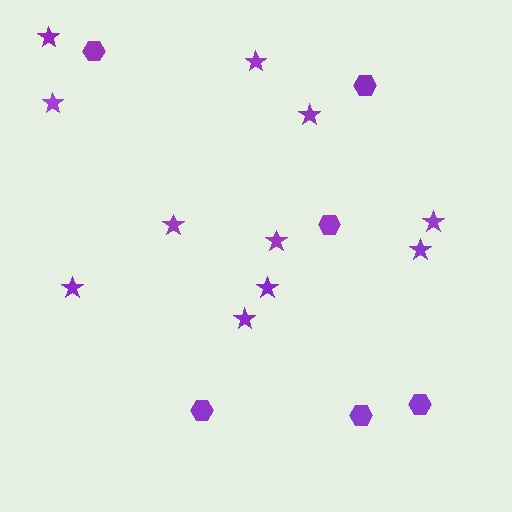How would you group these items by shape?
There are 2 groups: one group of hexagons (6) and one group of stars (11).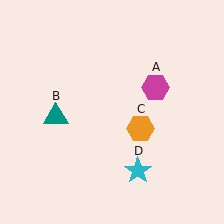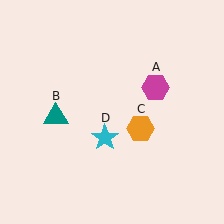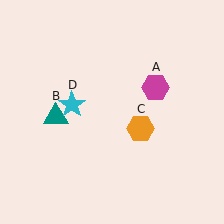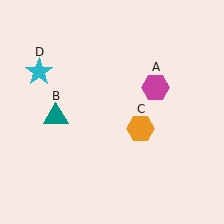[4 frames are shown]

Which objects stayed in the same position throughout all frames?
Magenta hexagon (object A) and teal triangle (object B) and orange hexagon (object C) remained stationary.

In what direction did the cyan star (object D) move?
The cyan star (object D) moved up and to the left.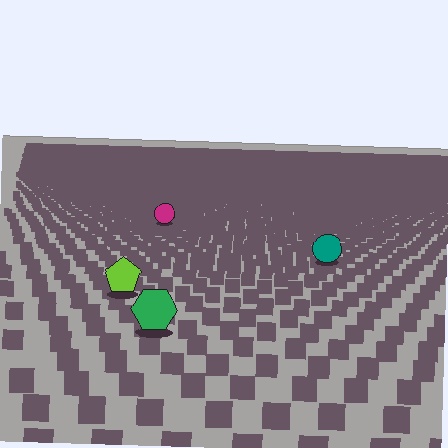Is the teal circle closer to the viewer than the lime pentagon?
No. The lime pentagon is closer — you can tell from the texture gradient: the ground texture is coarser near it.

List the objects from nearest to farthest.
From nearest to farthest: the green hexagon, the lime pentagon, the teal circle, the magenta circle.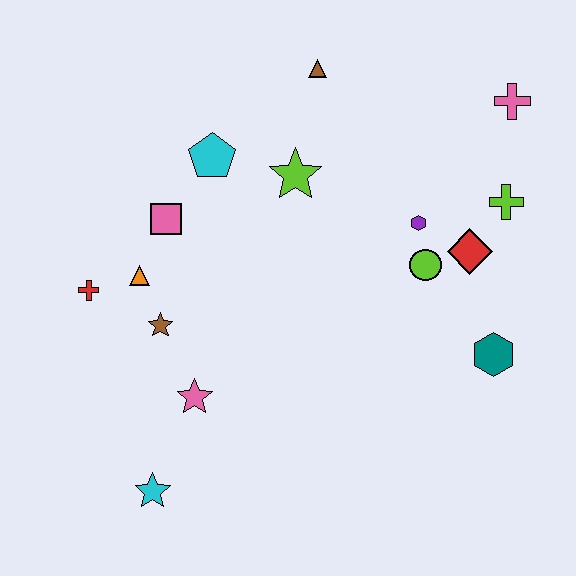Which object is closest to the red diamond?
The lime circle is closest to the red diamond.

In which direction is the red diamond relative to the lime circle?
The red diamond is to the right of the lime circle.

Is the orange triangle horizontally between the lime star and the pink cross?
No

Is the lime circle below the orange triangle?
No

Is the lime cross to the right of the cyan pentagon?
Yes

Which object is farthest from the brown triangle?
The cyan star is farthest from the brown triangle.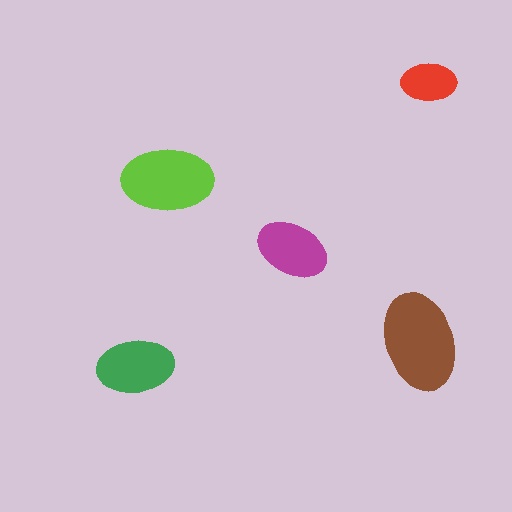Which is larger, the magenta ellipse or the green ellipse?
The green one.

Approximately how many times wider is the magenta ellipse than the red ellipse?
About 1.5 times wider.